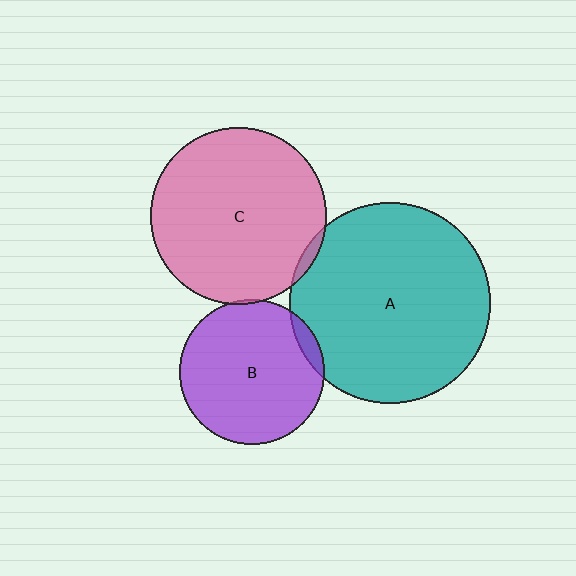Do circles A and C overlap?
Yes.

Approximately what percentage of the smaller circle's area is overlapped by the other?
Approximately 5%.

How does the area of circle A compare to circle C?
Approximately 1.3 times.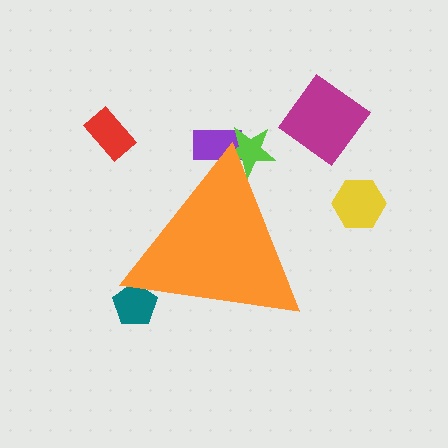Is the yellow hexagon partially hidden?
No, the yellow hexagon is fully visible.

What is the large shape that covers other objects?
An orange triangle.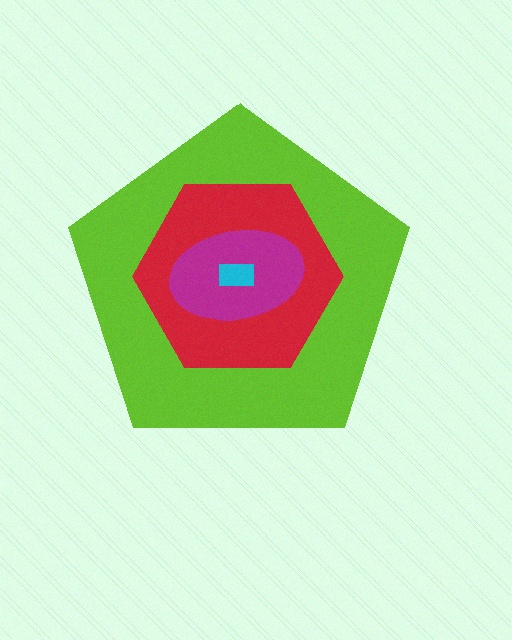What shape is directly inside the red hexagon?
The magenta ellipse.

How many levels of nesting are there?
4.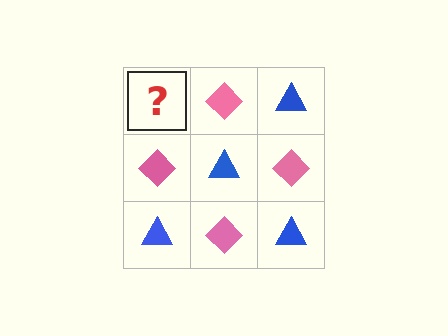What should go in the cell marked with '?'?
The missing cell should contain a blue triangle.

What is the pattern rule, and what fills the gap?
The rule is that it alternates blue triangle and pink diamond in a checkerboard pattern. The gap should be filled with a blue triangle.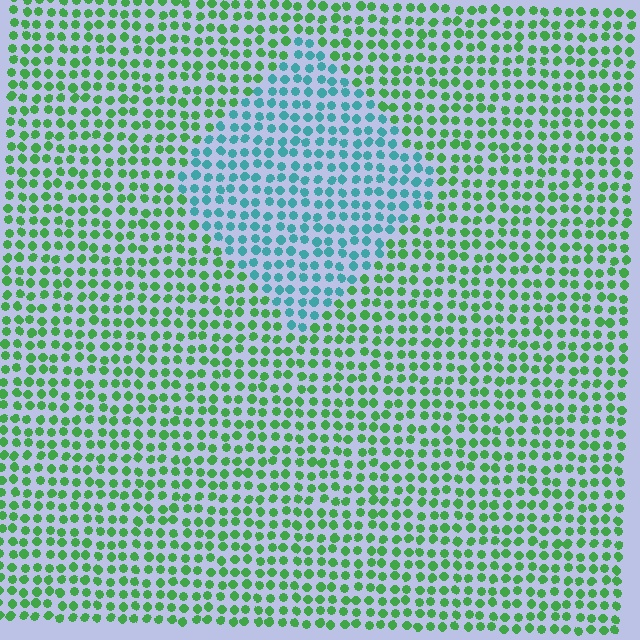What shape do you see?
I see a diamond.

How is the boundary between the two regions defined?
The boundary is defined purely by a slight shift in hue (about 56 degrees). Spacing, size, and orientation are identical on both sides.